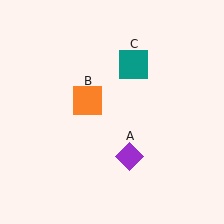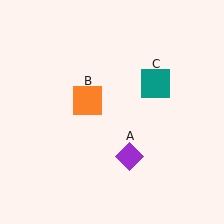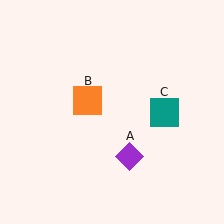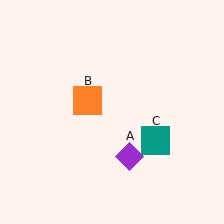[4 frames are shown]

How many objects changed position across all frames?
1 object changed position: teal square (object C).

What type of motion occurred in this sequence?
The teal square (object C) rotated clockwise around the center of the scene.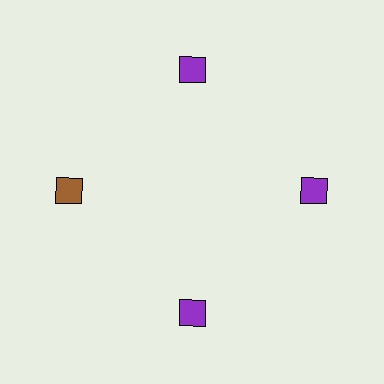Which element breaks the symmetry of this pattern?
The brown diamond at roughly the 9 o'clock position breaks the symmetry. All other shapes are purple diamonds.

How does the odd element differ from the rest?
It has a different color: brown instead of purple.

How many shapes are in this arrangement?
There are 4 shapes arranged in a ring pattern.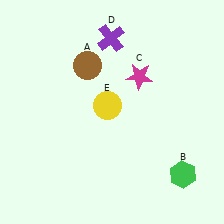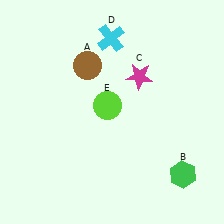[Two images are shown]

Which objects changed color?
D changed from purple to cyan. E changed from yellow to lime.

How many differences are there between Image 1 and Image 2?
There are 2 differences between the two images.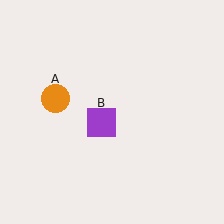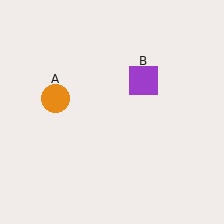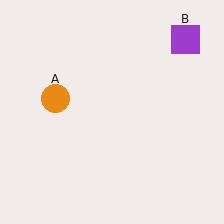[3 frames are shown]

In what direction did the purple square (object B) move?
The purple square (object B) moved up and to the right.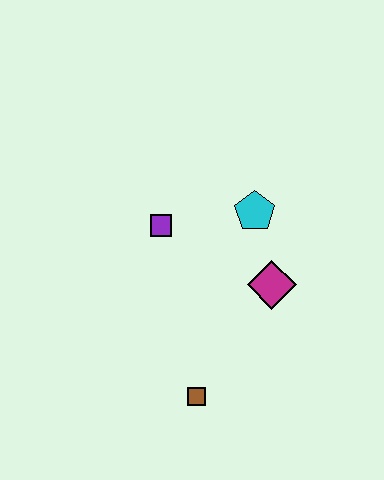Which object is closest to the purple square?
The cyan pentagon is closest to the purple square.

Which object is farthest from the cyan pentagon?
The brown square is farthest from the cyan pentagon.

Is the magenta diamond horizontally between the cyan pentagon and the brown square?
No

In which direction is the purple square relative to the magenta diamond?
The purple square is to the left of the magenta diamond.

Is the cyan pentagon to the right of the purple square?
Yes